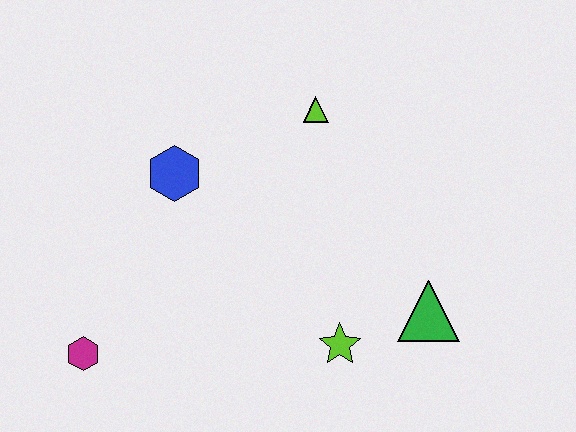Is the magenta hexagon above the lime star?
No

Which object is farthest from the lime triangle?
The magenta hexagon is farthest from the lime triangle.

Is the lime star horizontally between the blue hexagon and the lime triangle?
No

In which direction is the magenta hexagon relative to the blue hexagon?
The magenta hexagon is below the blue hexagon.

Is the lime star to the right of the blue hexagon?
Yes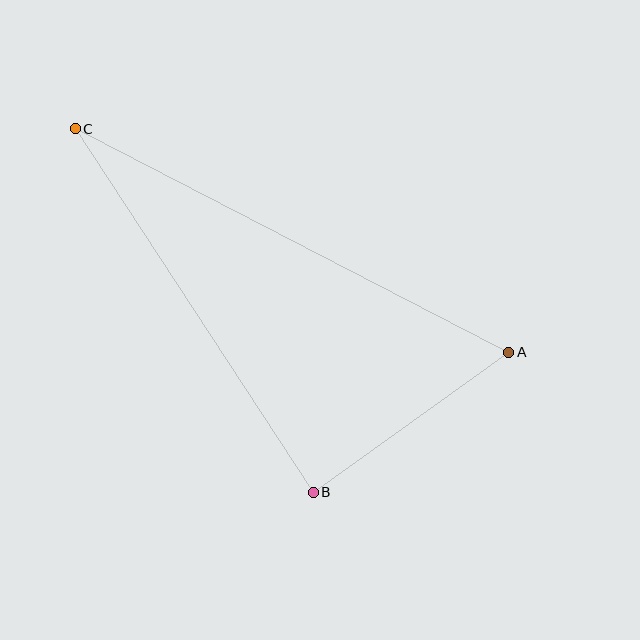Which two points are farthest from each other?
Points A and C are farthest from each other.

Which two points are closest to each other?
Points A and B are closest to each other.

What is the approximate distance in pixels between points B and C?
The distance between B and C is approximately 435 pixels.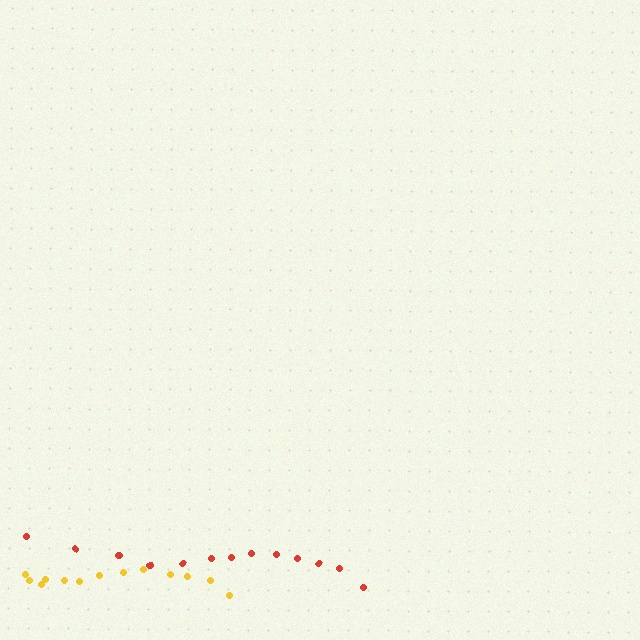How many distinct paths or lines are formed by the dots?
There are 2 distinct paths.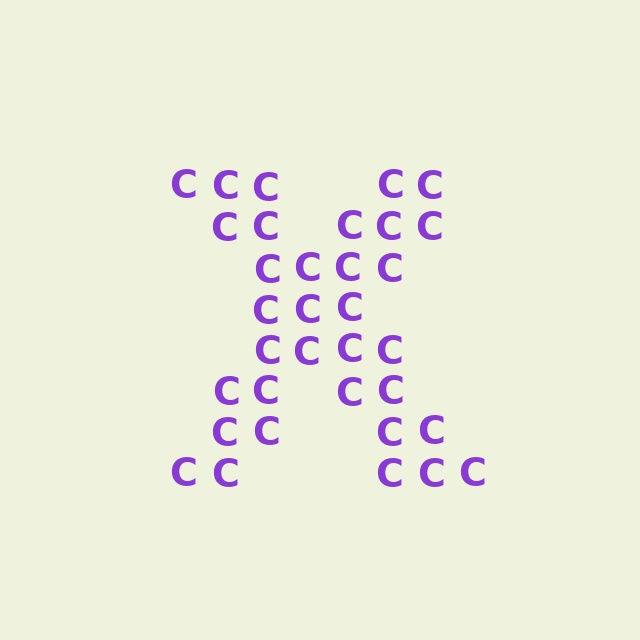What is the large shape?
The large shape is the letter X.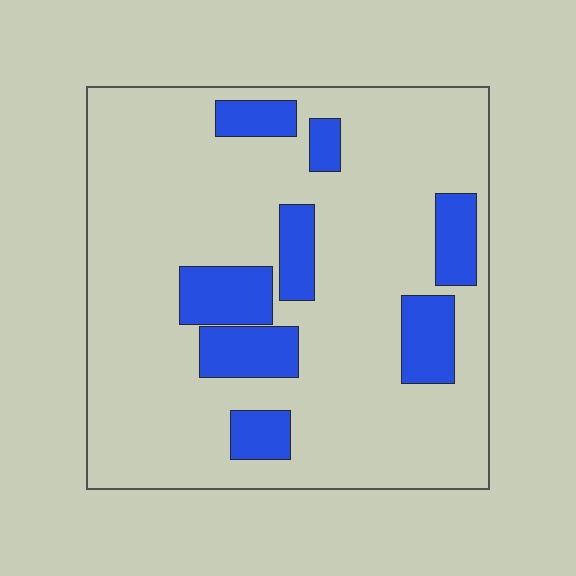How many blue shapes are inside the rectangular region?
8.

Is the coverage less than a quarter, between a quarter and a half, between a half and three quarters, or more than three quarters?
Less than a quarter.